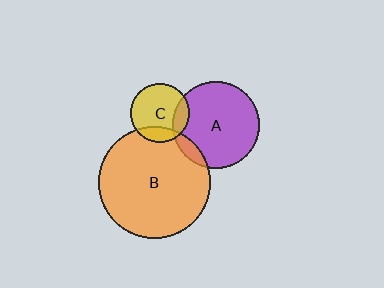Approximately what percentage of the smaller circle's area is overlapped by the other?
Approximately 20%.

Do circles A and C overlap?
Yes.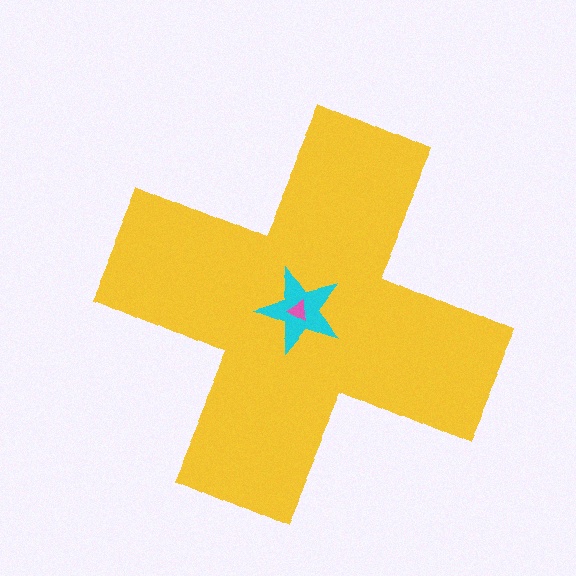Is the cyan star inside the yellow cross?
Yes.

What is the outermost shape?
The yellow cross.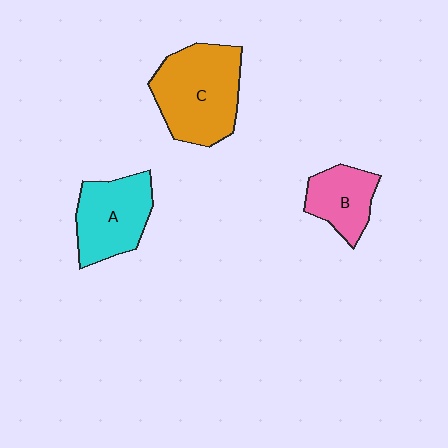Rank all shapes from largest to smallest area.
From largest to smallest: C (orange), A (cyan), B (pink).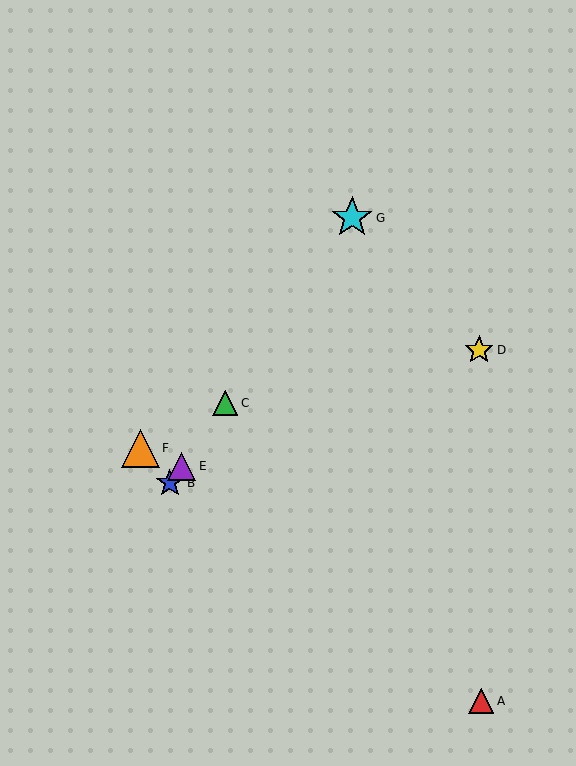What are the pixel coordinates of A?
Object A is at (481, 701).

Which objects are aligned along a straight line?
Objects B, C, E, G are aligned along a straight line.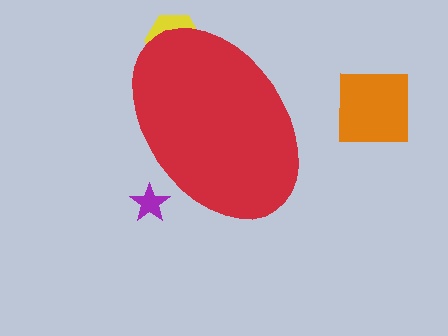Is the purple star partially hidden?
Yes, the purple star is partially hidden behind the red ellipse.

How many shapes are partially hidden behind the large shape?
2 shapes are partially hidden.